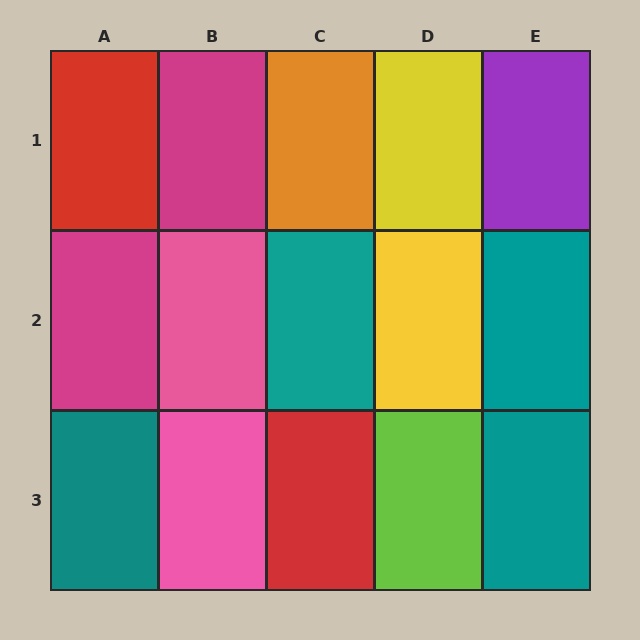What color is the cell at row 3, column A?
Teal.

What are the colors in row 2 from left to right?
Magenta, pink, teal, yellow, teal.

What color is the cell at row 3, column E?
Teal.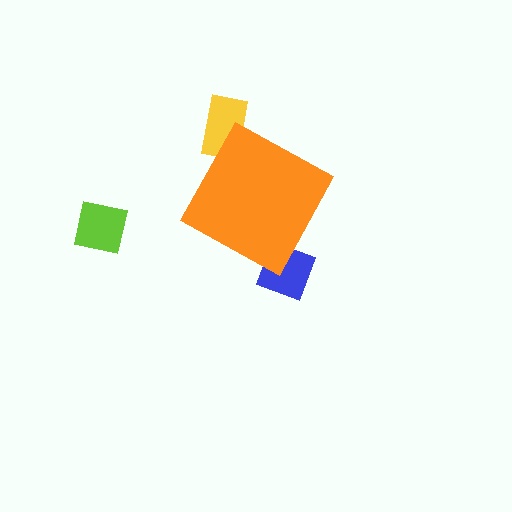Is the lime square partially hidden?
No, the lime square is fully visible.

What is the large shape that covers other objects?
An orange diamond.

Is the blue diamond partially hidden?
Yes, the blue diamond is partially hidden behind the orange diamond.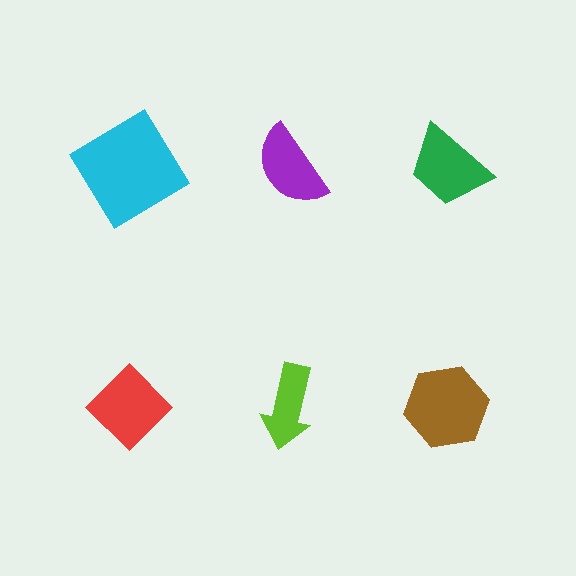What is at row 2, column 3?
A brown hexagon.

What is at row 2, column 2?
A lime arrow.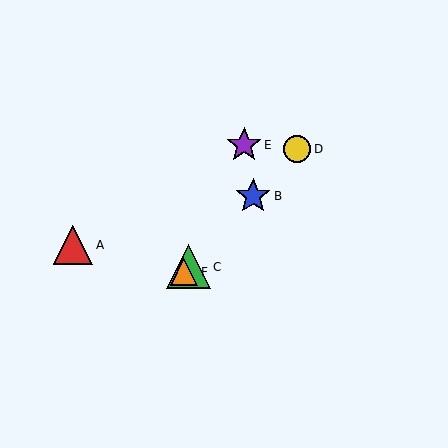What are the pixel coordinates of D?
Object D is at (297, 149).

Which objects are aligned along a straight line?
Objects B, C, D, F are aligned along a straight line.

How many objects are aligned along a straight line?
4 objects (B, C, D, F) are aligned along a straight line.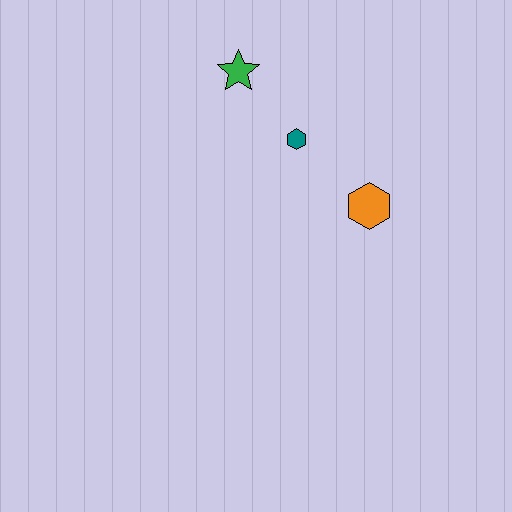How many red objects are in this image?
There are no red objects.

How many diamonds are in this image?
There are no diamonds.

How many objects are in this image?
There are 3 objects.